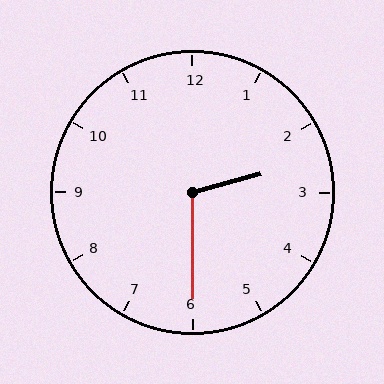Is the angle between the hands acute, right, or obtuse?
It is obtuse.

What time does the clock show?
2:30.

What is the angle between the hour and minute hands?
Approximately 105 degrees.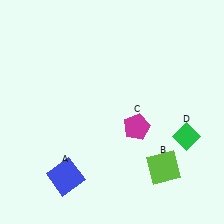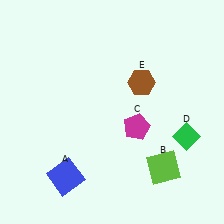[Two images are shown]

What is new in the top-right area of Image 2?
A brown hexagon (E) was added in the top-right area of Image 2.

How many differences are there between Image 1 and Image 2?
There is 1 difference between the two images.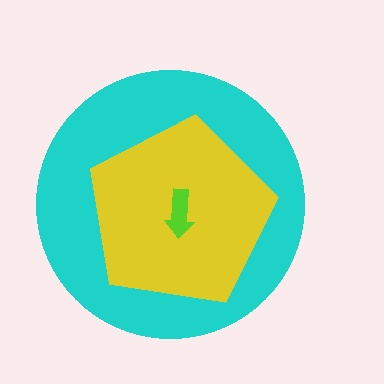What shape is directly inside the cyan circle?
The yellow pentagon.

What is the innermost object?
The lime arrow.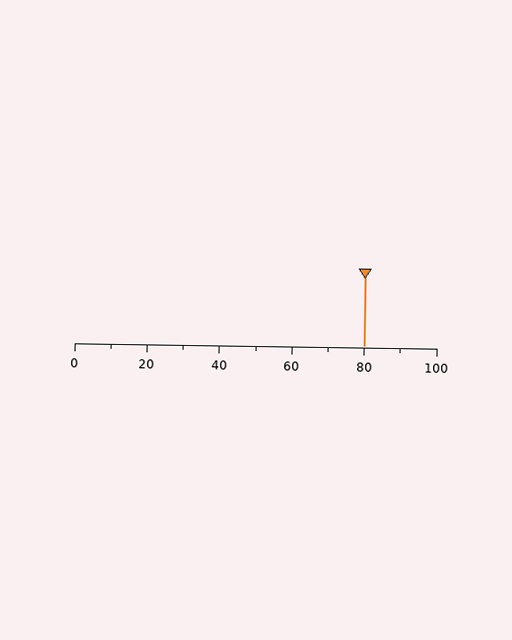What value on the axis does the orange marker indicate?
The marker indicates approximately 80.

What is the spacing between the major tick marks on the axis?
The major ticks are spaced 20 apart.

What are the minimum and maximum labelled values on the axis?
The axis runs from 0 to 100.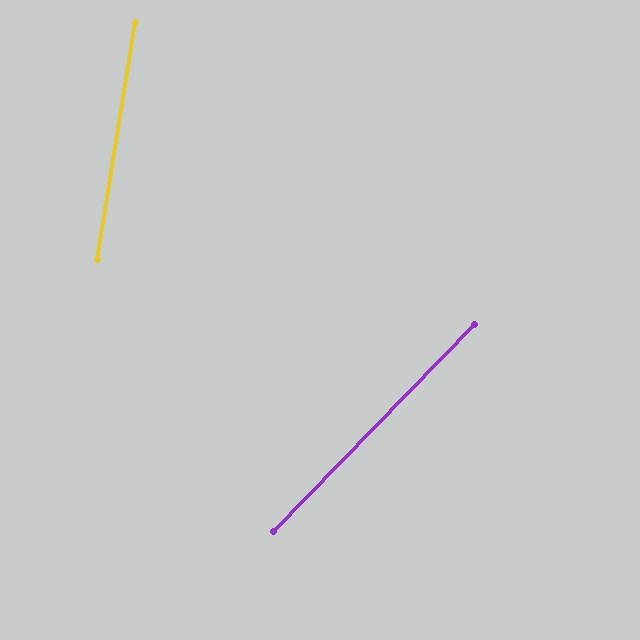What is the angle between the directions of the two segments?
Approximately 35 degrees.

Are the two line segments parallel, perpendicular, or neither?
Neither parallel nor perpendicular — they differ by about 35°.